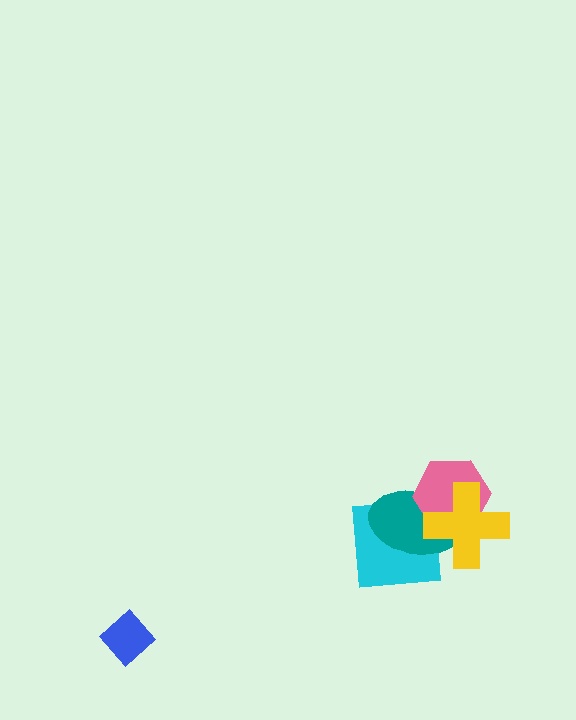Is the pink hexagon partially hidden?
Yes, it is partially covered by another shape.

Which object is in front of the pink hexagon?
The yellow cross is in front of the pink hexagon.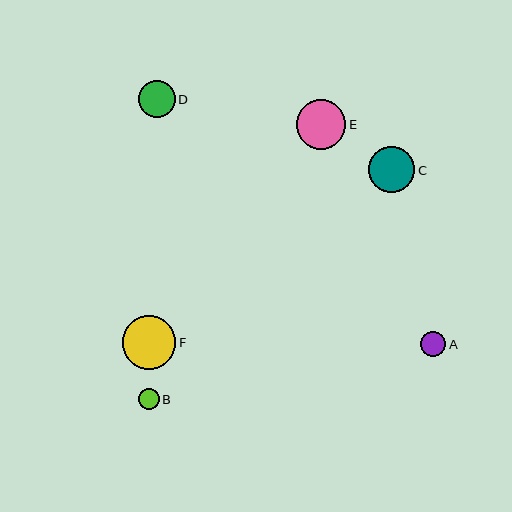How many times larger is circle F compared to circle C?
Circle F is approximately 1.2 times the size of circle C.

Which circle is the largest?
Circle F is the largest with a size of approximately 53 pixels.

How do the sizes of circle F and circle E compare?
Circle F and circle E are approximately the same size.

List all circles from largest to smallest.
From largest to smallest: F, E, C, D, A, B.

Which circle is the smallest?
Circle B is the smallest with a size of approximately 21 pixels.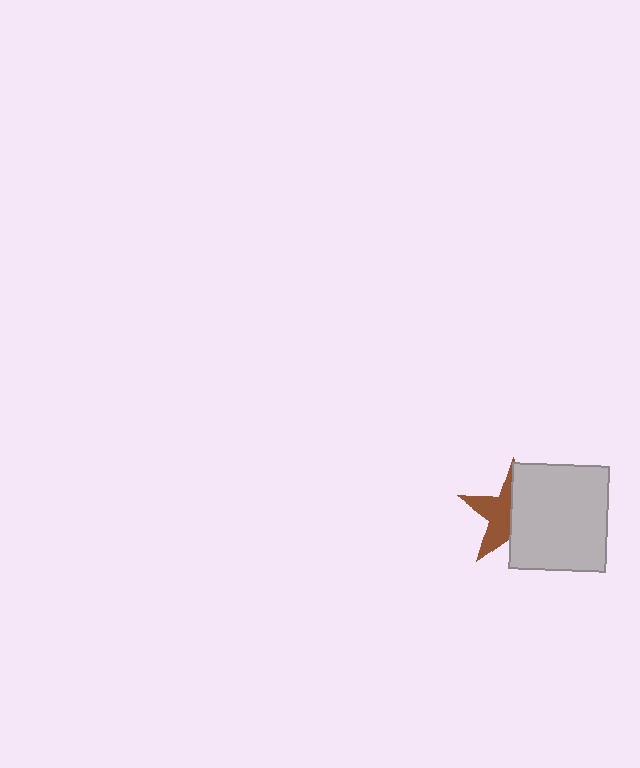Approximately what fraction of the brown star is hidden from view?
Roughly 52% of the brown star is hidden behind the light gray rectangle.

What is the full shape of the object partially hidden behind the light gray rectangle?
The partially hidden object is a brown star.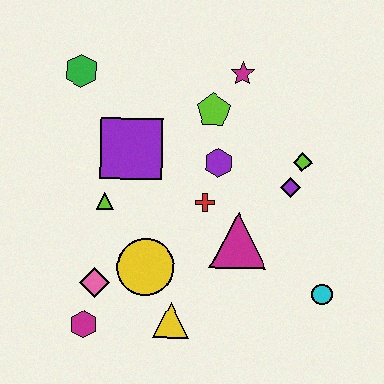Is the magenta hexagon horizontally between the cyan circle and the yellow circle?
No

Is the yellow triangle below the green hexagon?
Yes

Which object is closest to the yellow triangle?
The yellow circle is closest to the yellow triangle.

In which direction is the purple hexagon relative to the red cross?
The purple hexagon is above the red cross.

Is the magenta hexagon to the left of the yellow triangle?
Yes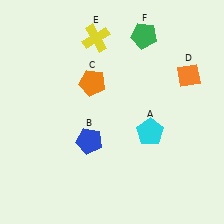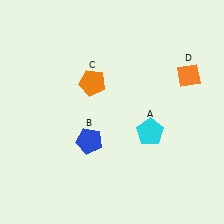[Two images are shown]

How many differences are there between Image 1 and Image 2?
There are 2 differences between the two images.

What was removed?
The yellow cross (E), the green pentagon (F) were removed in Image 2.